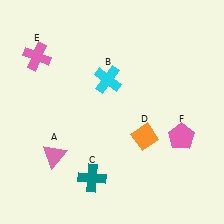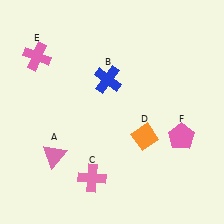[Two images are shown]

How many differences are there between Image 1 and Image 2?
There are 2 differences between the two images.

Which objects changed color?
B changed from cyan to blue. C changed from teal to pink.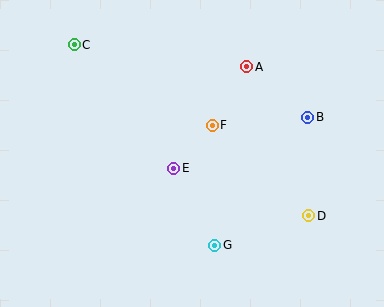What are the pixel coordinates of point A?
Point A is at (246, 67).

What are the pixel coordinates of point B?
Point B is at (308, 117).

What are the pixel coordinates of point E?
Point E is at (174, 168).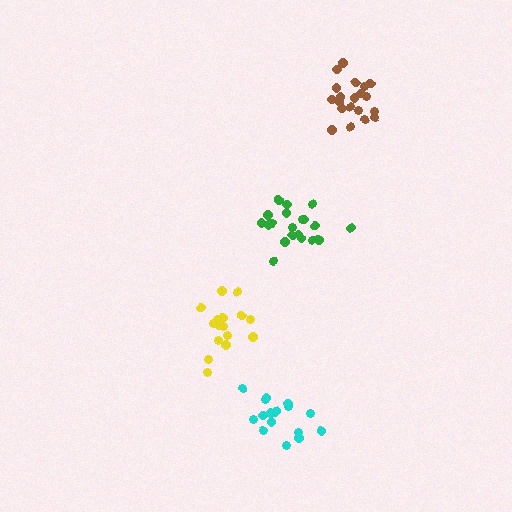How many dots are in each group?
Group 1: 17 dots, Group 2: 20 dots, Group 3: 20 dots, Group 4: 17 dots (74 total).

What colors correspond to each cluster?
The clusters are colored: yellow, brown, green, cyan.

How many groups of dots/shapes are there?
There are 4 groups.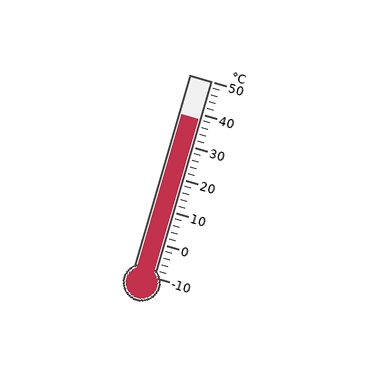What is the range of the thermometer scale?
The thermometer scale ranges from -10°C to 50°C.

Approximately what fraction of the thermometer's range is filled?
The thermometer is filled to approximately 80% of its range.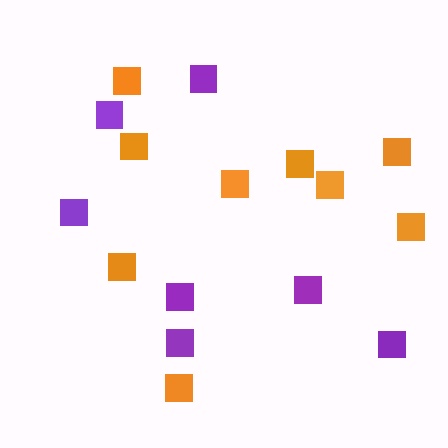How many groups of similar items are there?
There are 2 groups: one group of purple squares (7) and one group of orange squares (9).